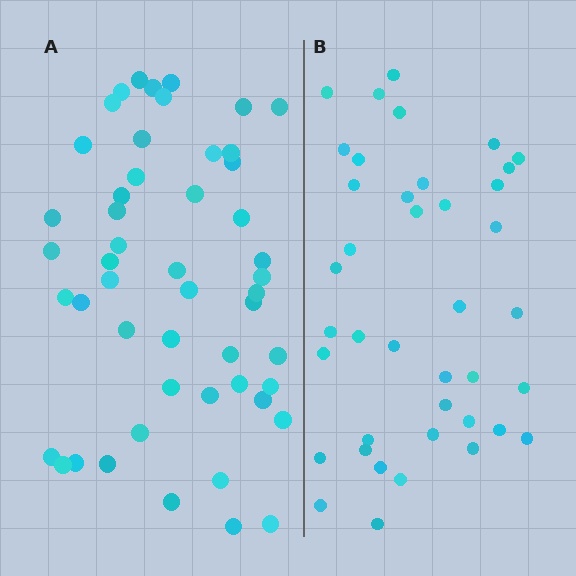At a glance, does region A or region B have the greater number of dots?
Region A (the left region) has more dots.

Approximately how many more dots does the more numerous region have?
Region A has roughly 10 or so more dots than region B.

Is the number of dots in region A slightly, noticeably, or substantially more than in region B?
Region A has noticeably more, but not dramatically so. The ratio is roughly 1.2 to 1.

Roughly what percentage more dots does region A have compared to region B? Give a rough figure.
About 25% more.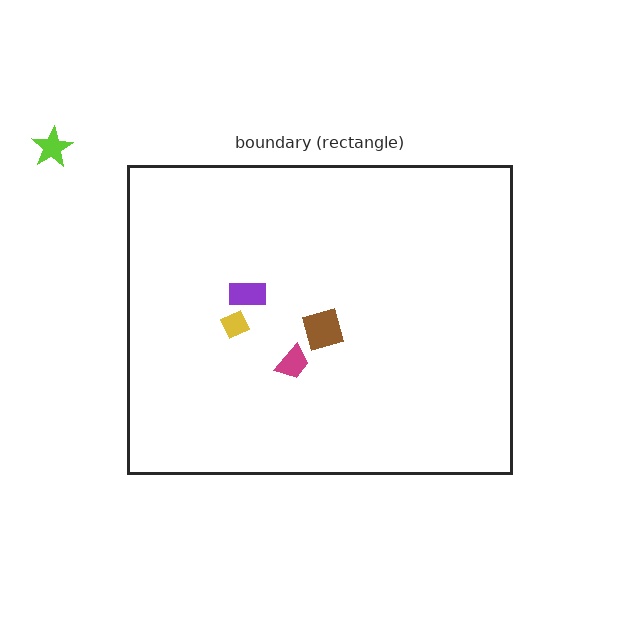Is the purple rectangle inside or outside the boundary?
Inside.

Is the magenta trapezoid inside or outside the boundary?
Inside.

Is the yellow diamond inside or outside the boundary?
Inside.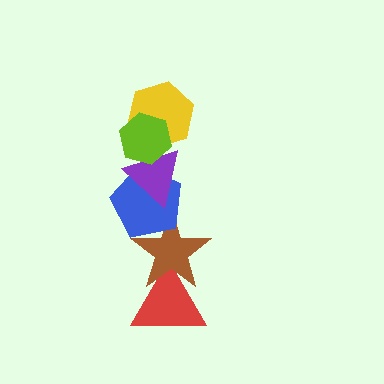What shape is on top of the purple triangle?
The yellow hexagon is on top of the purple triangle.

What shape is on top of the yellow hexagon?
The lime hexagon is on top of the yellow hexagon.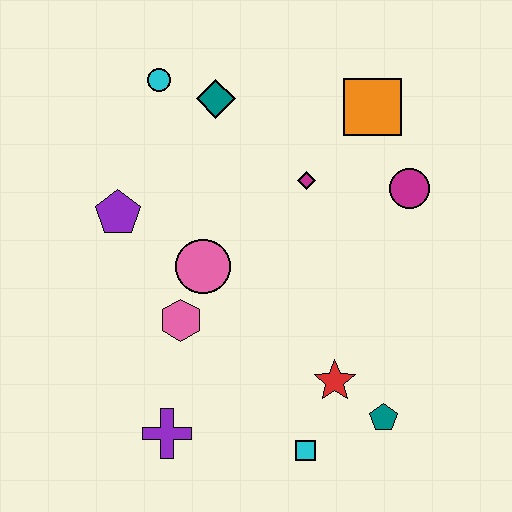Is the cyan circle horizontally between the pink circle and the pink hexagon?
No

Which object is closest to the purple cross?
The pink hexagon is closest to the purple cross.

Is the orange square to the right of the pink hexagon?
Yes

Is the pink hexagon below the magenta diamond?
Yes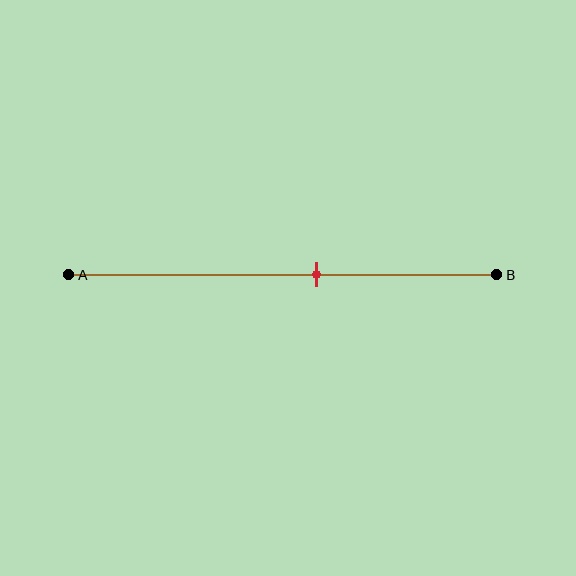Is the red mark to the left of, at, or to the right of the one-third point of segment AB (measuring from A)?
The red mark is to the right of the one-third point of segment AB.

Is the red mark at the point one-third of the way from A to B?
No, the mark is at about 60% from A, not at the 33% one-third point.